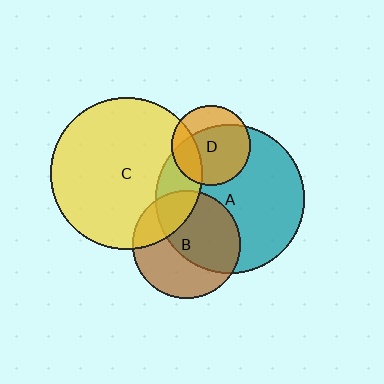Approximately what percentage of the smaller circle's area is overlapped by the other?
Approximately 75%.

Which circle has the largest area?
Circle C (yellow).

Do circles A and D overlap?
Yes.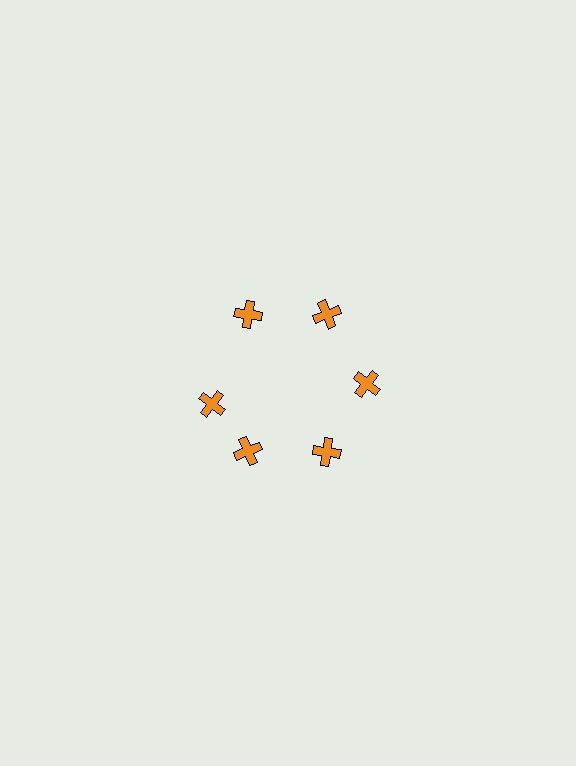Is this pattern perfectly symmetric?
No. The 6 orange crosses are arranged in a ring, but one element near the 9 o'clock position is rotated out of alignment along the ring, breaking the 6-fold rotational symmetry.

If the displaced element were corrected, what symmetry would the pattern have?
It would have 6-fold rotational symmetry — the pattern would map onto itself every 60 degrees.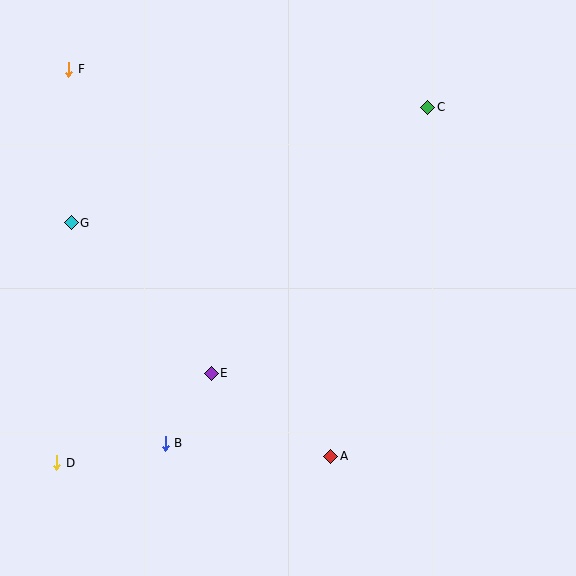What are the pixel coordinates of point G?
Point G is at (71, 223).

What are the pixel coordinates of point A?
Point A is at (331, 456).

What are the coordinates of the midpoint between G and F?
The midpoint between G and F is at (70, 146).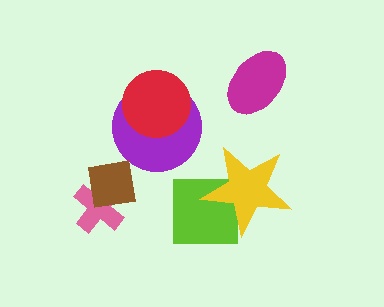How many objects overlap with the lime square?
1 object overlaps with the lime square.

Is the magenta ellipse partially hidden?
No, no other shape covers it.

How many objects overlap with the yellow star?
1 object overlaps with the yellow star.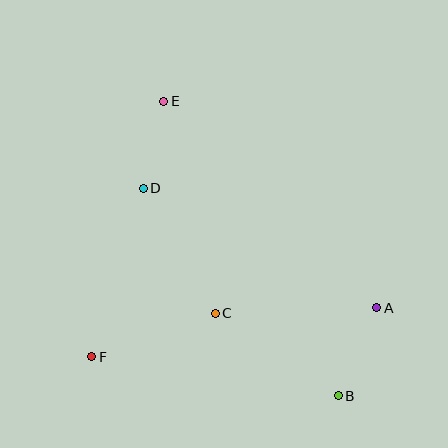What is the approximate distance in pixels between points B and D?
The distance between B and D is approximately 284 pixels.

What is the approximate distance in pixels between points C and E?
The distance between C and E is approximately 218 pixels.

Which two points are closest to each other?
Points D and E are closest to each other.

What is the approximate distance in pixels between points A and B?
The distance between A and B is approximately 96 pixels.